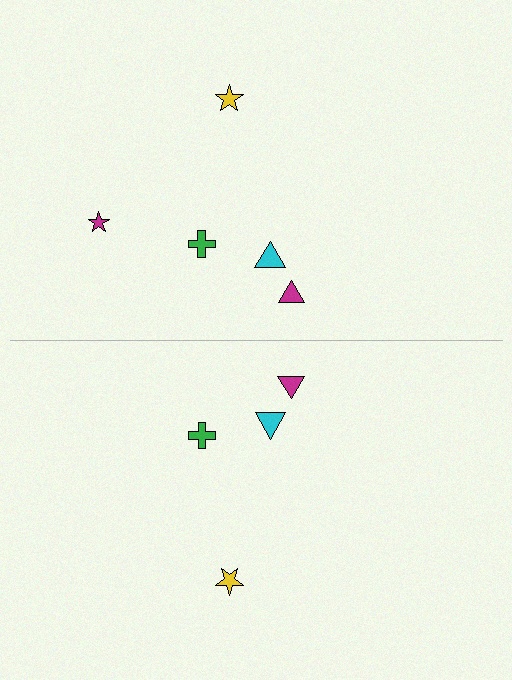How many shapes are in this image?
There are 9 shapes in this image.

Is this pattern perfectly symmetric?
No, the pattern is not perfectly symmetric. A magenta star is missing from the bottom side.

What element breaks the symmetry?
A magenta star is missing from the bottom side.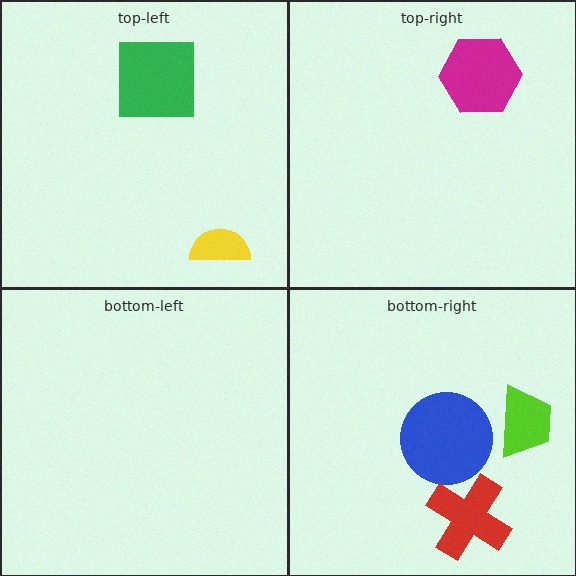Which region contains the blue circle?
The bottom-right region.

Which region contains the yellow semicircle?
The top-left region.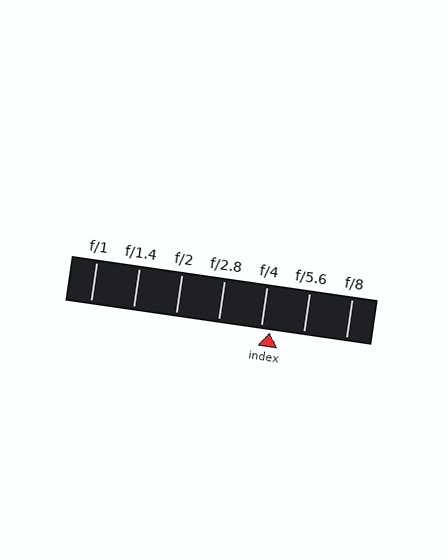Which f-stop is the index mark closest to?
The index mark is closest to f/4.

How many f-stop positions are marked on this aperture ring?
There are 7 f-stop positions marked.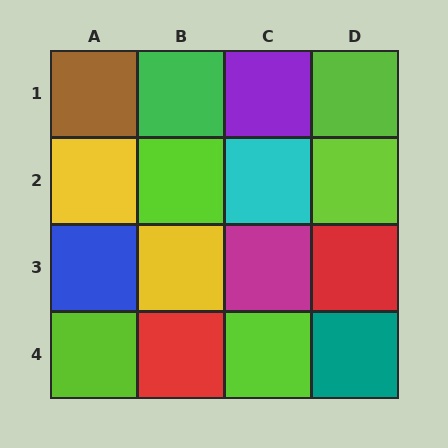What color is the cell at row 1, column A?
Brown.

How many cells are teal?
1 cell is teal.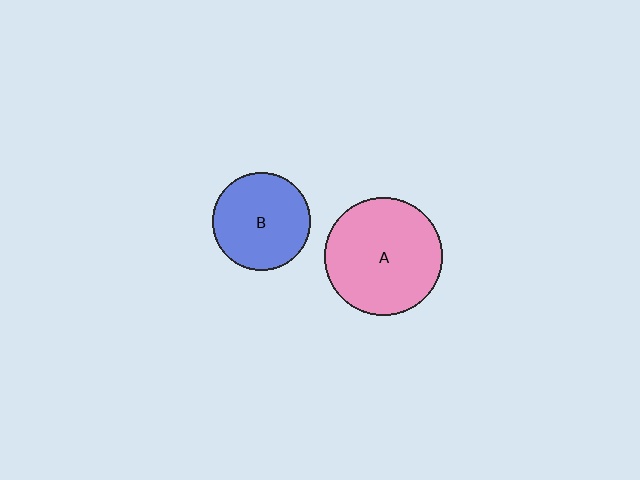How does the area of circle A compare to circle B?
Approximately 1.4 times.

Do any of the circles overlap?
No, none of the circles overlap.